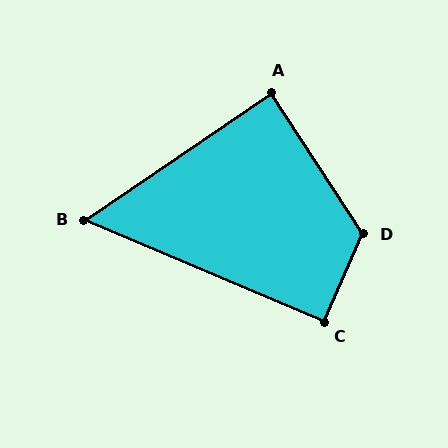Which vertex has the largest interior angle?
D, at approximately 123 degrees.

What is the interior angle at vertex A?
Approximately 89 degrees (approximately right).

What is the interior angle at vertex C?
Approximately 91 degrees (approximately right).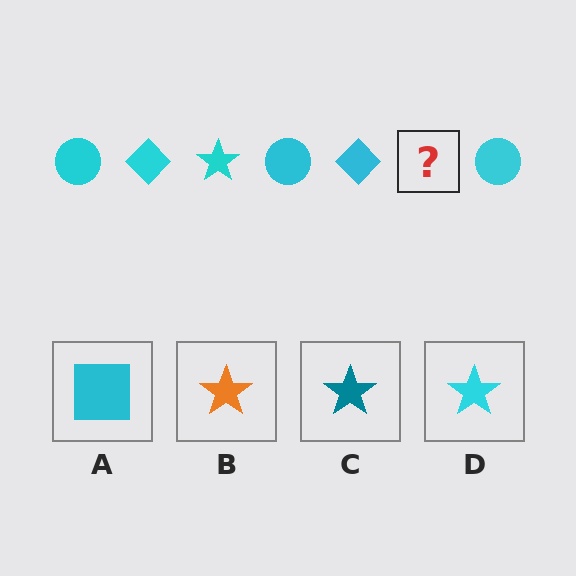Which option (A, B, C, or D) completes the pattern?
D.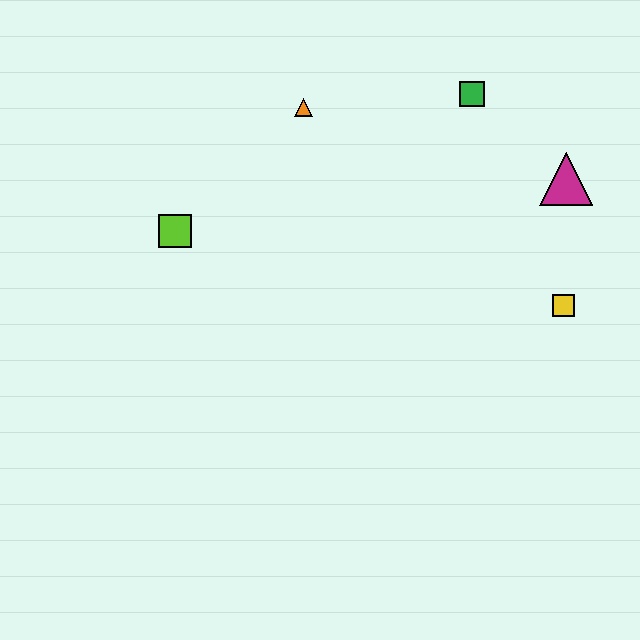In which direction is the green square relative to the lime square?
The green square is to the right of the lime square.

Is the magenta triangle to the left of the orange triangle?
No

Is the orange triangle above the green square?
No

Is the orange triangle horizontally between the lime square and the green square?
Yes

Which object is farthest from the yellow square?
The lime square is farthest from the yellow square.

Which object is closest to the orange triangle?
The green square is closest to the orange triangle.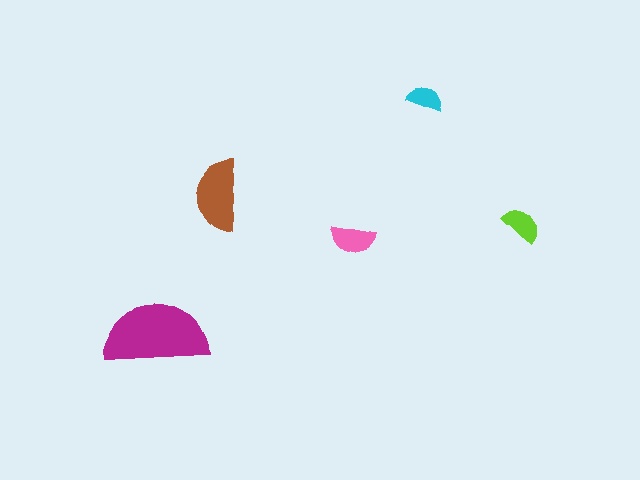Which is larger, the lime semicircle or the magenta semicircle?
The magenta one.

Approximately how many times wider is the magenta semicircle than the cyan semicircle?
About 3 times wider.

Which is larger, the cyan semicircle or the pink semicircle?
The pink one.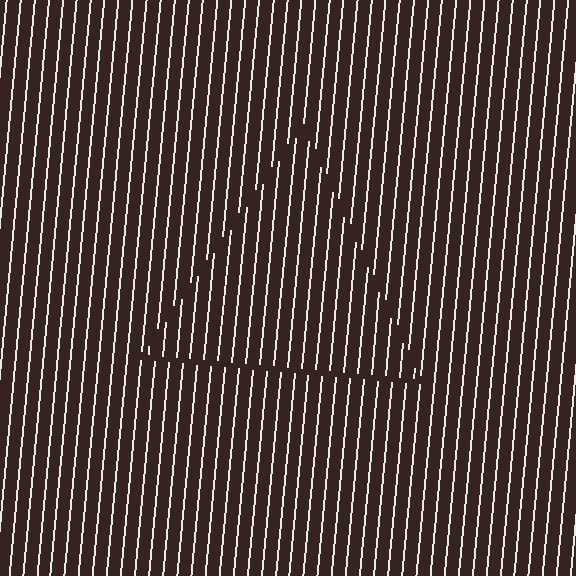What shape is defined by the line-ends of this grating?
An illusory triangle. The interior of the shape contains the same grating, shifted by half a period — the contour is defined by the phase discontinuity where line-ends from the inner and outer gratings abut.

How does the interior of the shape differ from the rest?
The interior of the shape contains the same grating, shifted by half a period — the contour is defined by the phase discontinuity where line-ends from the inner and outer gratings abut.